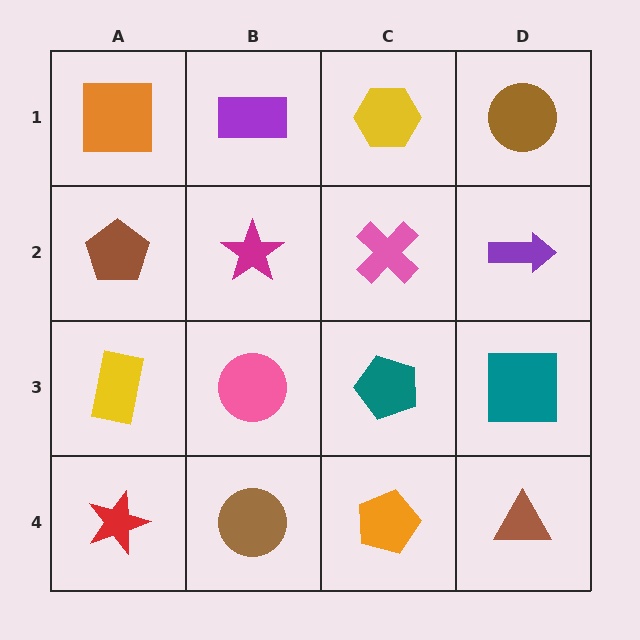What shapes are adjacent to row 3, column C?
A pink cross (row 2, column C), an orange pentagon (row 4, column C), a pink circle (row 3, column B), a teal square (row 3, column D).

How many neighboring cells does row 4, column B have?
3.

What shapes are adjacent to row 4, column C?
A teal pentagon (row 3, column C), a brown circle (row 4, column B), a brown triangle (row 4, column D).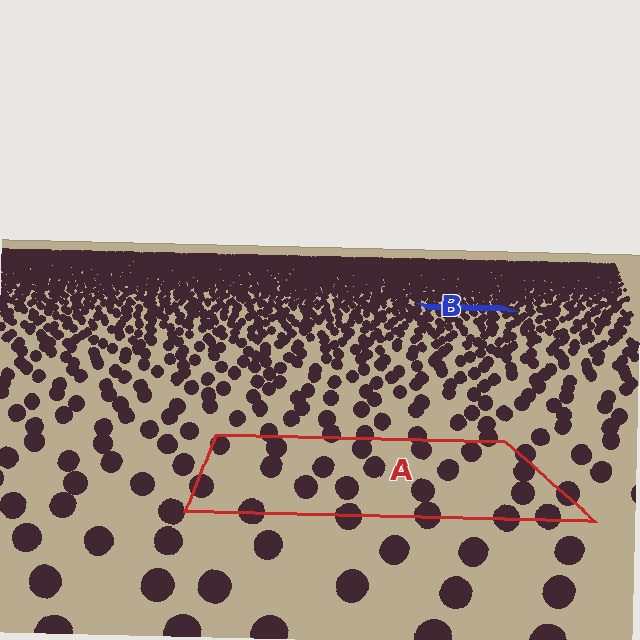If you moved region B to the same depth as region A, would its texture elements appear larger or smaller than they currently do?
They would appear larger. At a closer depth, the same texture elements are projected at a bigger on-screen size.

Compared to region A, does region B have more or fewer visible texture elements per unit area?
Region B has more texture elements per unit area — they are packed more densely because it is farther away.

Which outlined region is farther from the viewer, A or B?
Region B is farther from the viewer — the texture elements inside it appear smaller and more densely packed.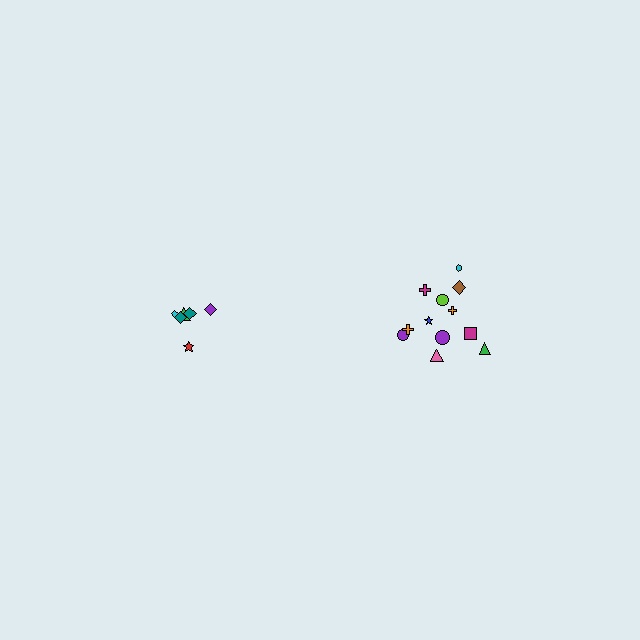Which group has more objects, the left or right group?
The right group.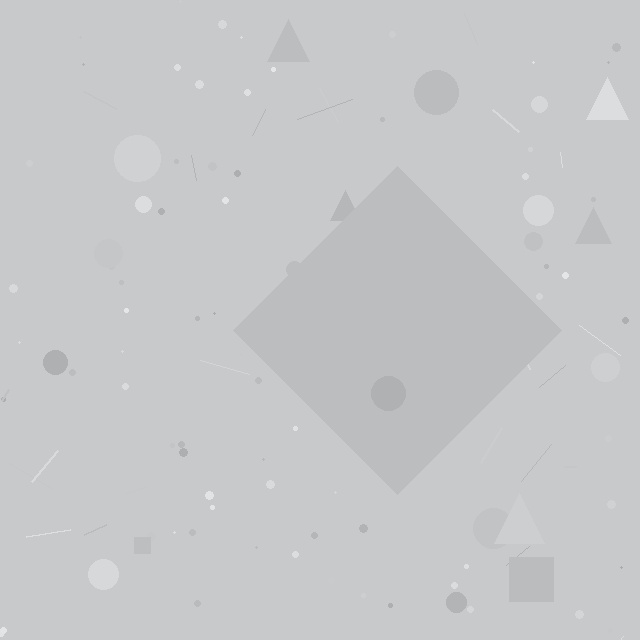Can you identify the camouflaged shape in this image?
The camouflaged shape is a diamond.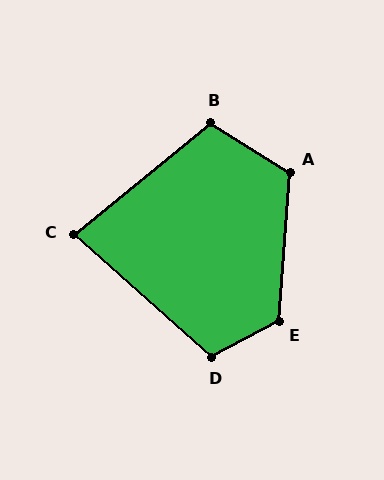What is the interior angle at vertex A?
Approximately 118 degrees (obtuse).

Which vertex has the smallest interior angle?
C, at approximately 81 degrees.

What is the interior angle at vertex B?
Approximately 109 degrees (obtuse).